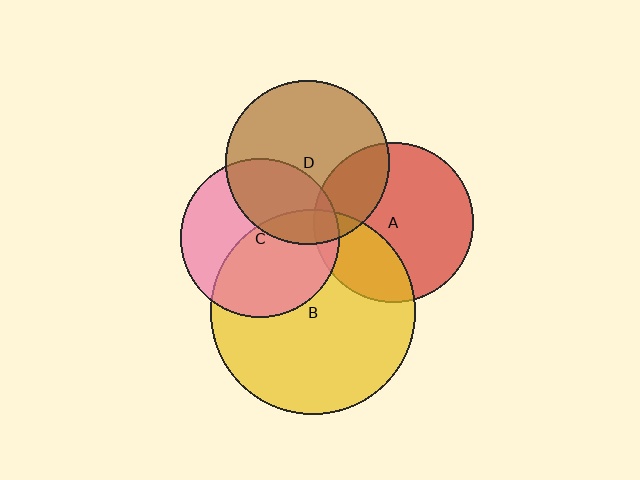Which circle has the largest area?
Circle B (yellow).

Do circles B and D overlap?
Yes.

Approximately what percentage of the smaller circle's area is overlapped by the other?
Approximately 10%.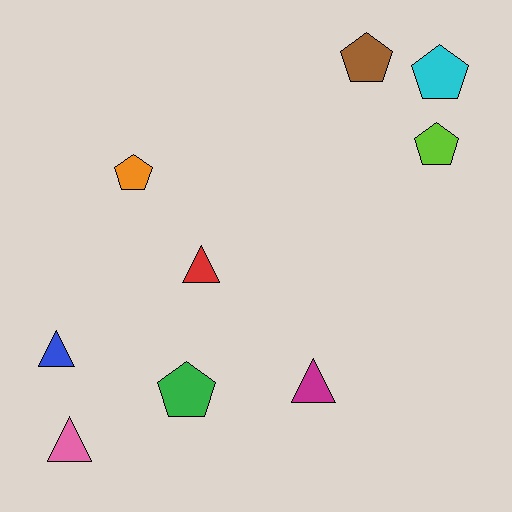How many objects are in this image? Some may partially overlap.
There are 9 objects.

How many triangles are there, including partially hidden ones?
There are 4 triangles.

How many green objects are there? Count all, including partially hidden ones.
There is 1 green object.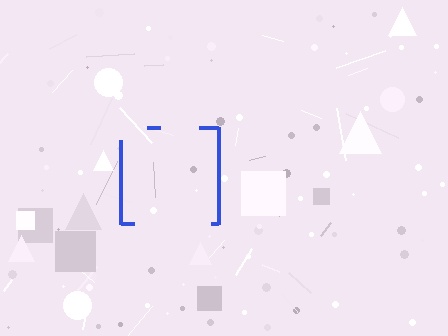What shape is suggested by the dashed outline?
The dashed outline suggests a square.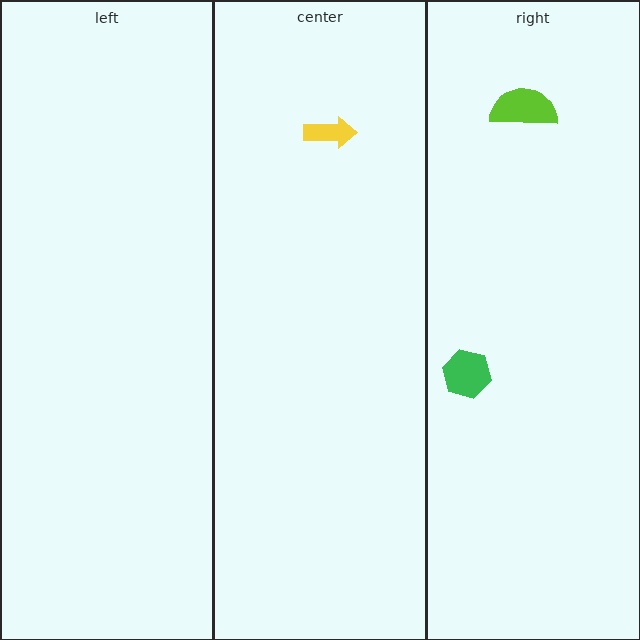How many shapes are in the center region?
1.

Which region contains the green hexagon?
The right region.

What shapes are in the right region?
The lime semicircle, the green hexagon.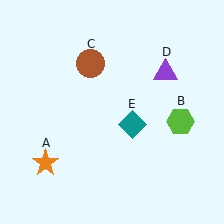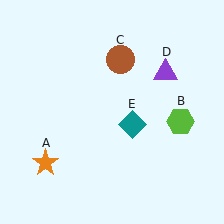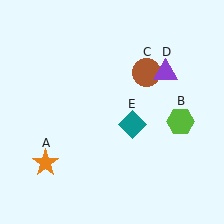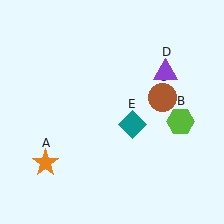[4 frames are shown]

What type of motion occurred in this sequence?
The brown circle (object C) rotated clockwise around the center of the scene.